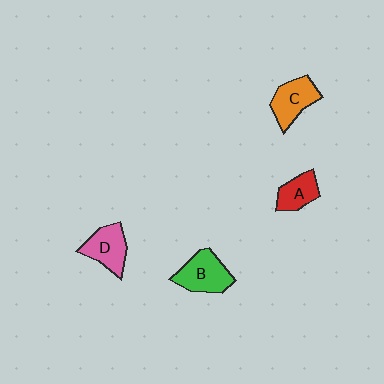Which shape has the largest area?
Shape B (green).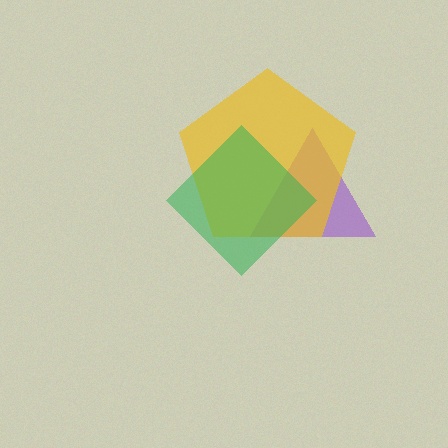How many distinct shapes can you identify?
There are 3 distinct shapes: a purple triangle, a yellow pentagon, a green diamond.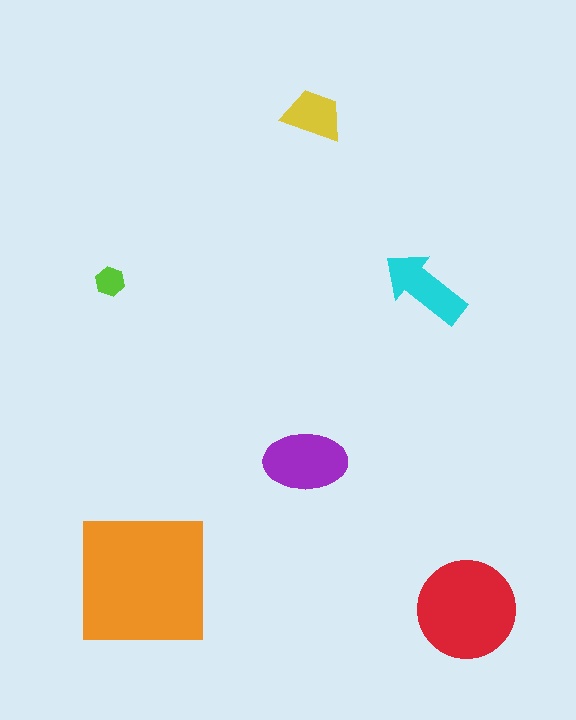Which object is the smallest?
The lime hexagon.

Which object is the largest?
The orange square.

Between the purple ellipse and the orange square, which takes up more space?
The orange square.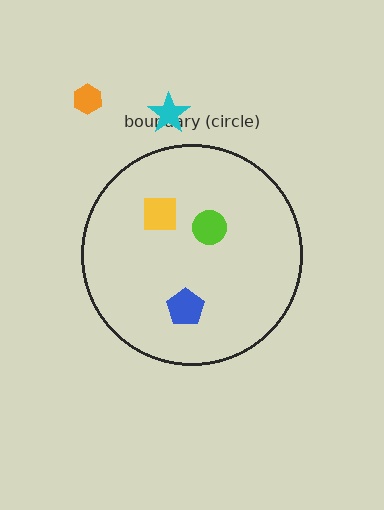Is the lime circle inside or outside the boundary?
Inside.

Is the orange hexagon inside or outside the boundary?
Outside.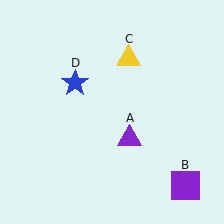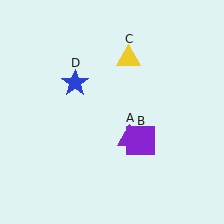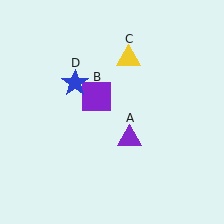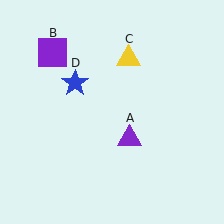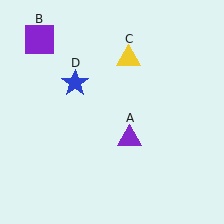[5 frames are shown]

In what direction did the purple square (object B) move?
The purple square (object B) moved up and to the left.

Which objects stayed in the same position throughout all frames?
Purple triangle (object A) and yellow triangle (object C) and blue star (object D) remained stationary.